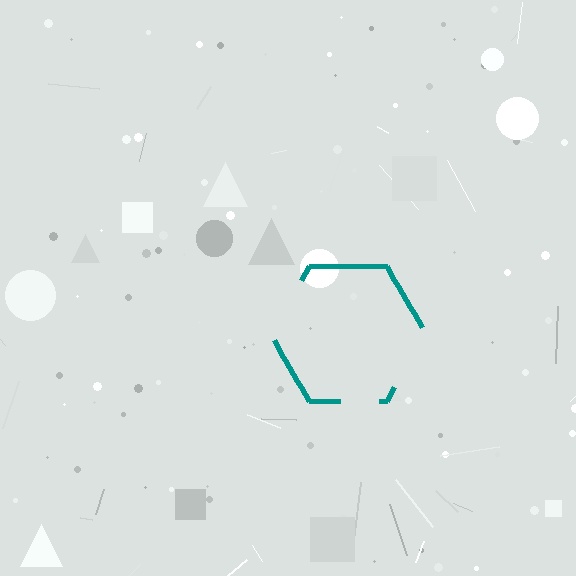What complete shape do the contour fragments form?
The contour fragments form a hexagon.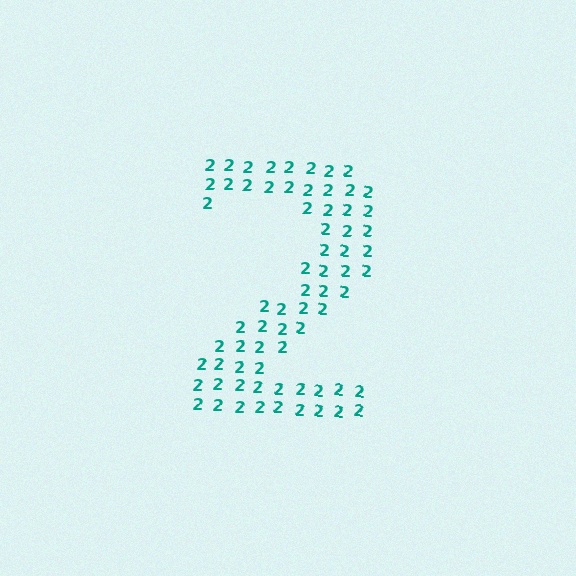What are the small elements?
The small elements are digit 2's.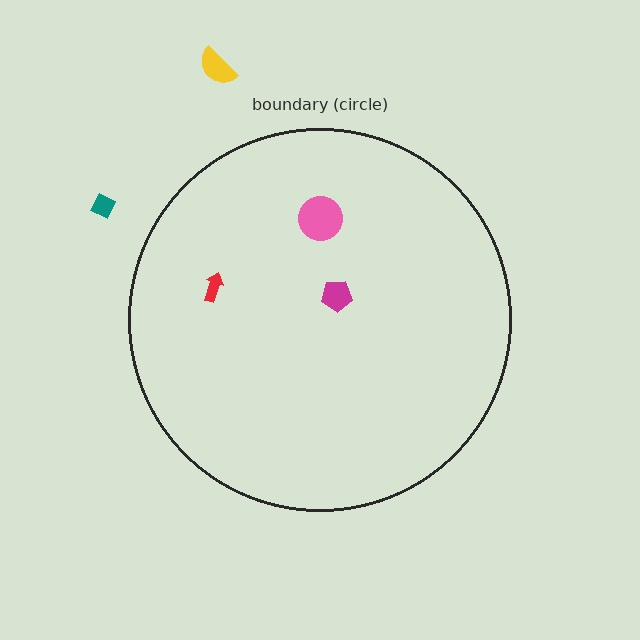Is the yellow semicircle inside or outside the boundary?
Outside.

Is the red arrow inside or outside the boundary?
Inside.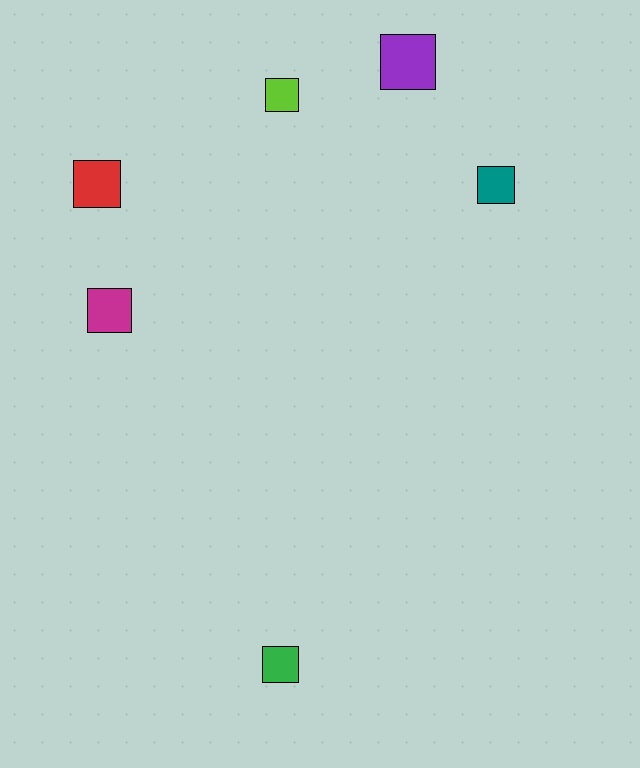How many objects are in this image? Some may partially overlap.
There are 6 objects.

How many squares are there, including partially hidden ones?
There are 6 squares.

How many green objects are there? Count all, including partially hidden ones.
There is 1 green object.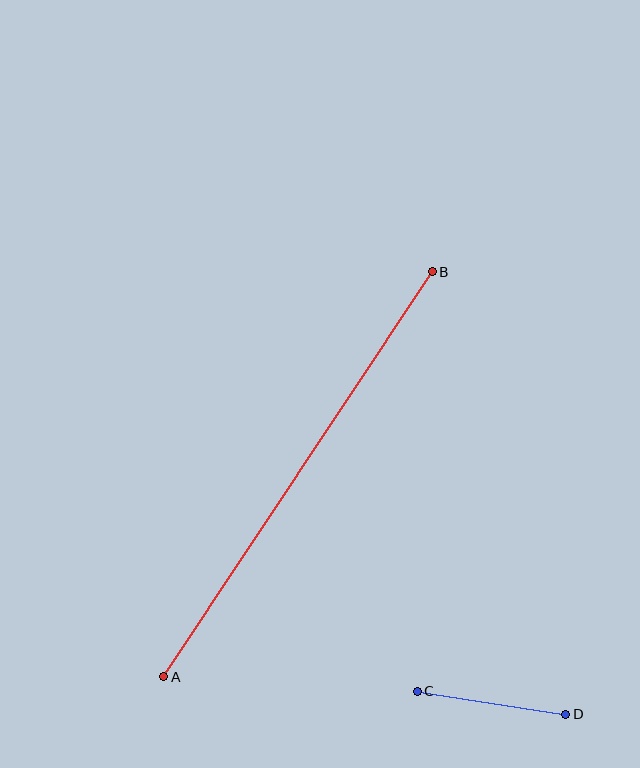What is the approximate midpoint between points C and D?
The midpoint is at approximately (492, 703) pixels.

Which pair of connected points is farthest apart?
Points A and B are farthest apart.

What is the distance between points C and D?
The distance is approximately 150 pixels.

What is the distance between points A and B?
The distance is approximately 486 pixels.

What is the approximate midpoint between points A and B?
The midpoint is at approximately (298, 474) pixels.